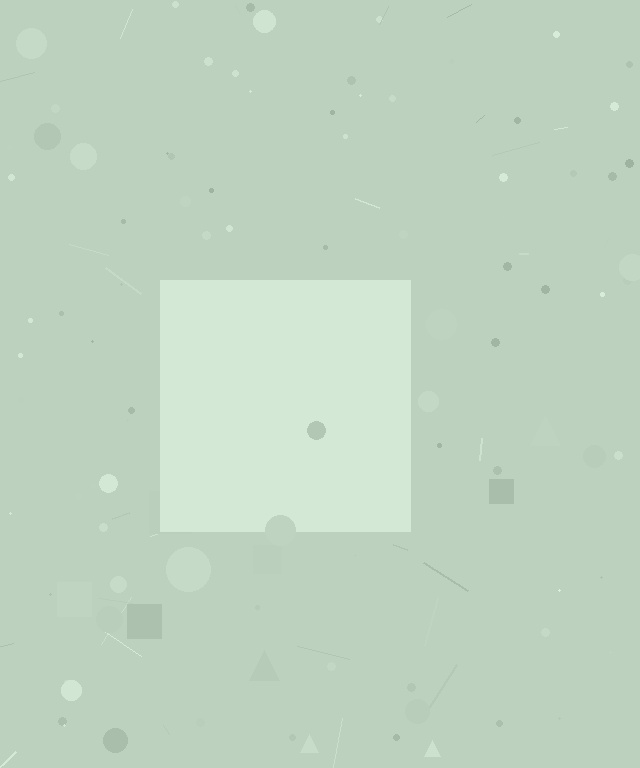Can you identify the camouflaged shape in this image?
The camouflaged shape is a square.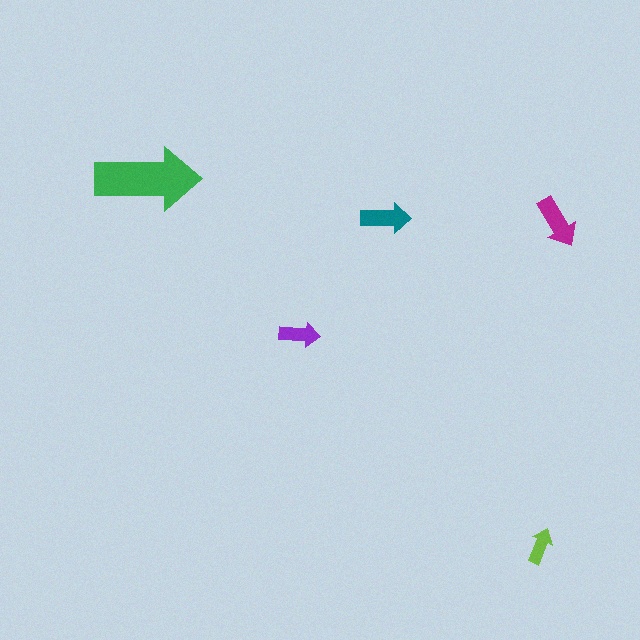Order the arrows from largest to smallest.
the green one, the magenta one, the teal one, the purple one, the lime one.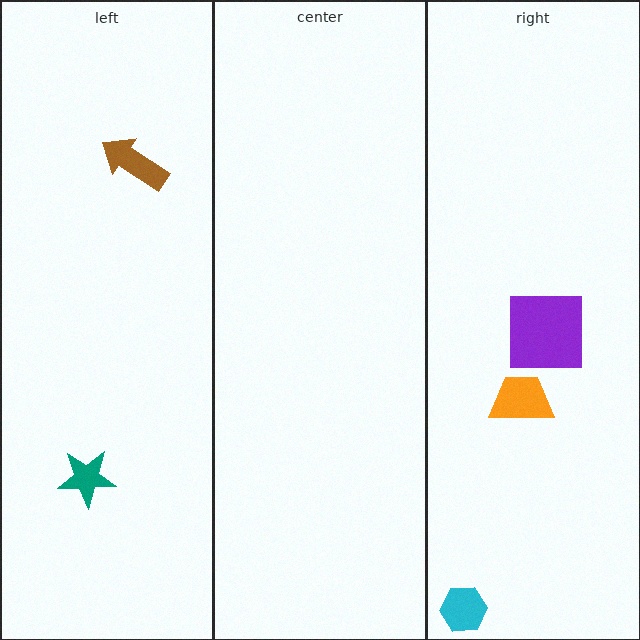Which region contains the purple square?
The right region.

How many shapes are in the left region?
2.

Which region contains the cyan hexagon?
The right region.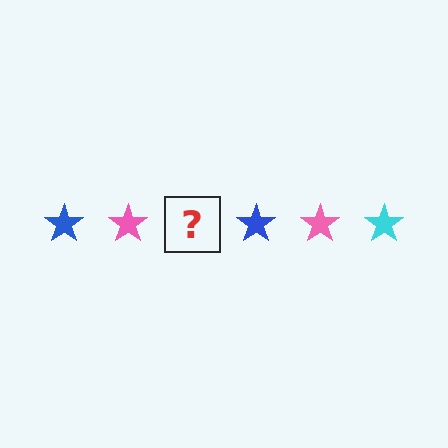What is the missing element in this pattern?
The missing element is a cyan star.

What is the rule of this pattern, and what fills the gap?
The rule is that the pattern cycles through blue, pink, cyan stars. The gap should be filled with a cyan star.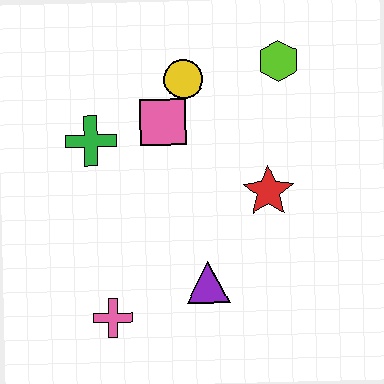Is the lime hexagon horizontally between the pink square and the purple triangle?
No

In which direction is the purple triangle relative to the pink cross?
The purple triangle is to the right of the pink cross.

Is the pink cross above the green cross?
No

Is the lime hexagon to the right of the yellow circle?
Yes